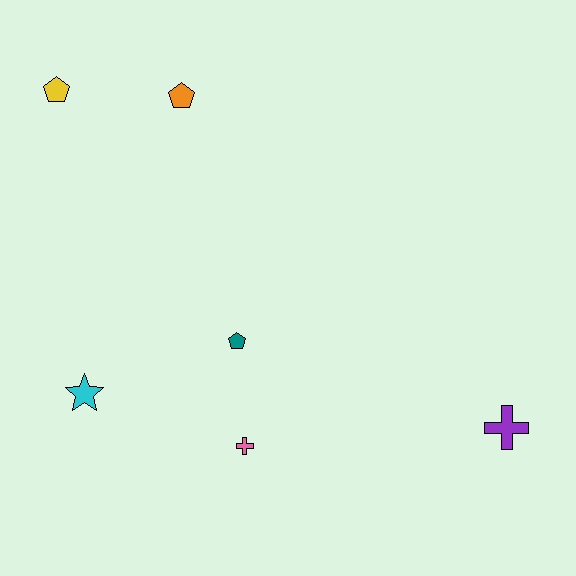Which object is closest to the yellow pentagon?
The orange pentagon is closest to the yellow pentagon.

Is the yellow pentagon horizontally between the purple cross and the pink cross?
No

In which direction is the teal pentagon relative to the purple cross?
The teal pentagon is to the left of the purple cross.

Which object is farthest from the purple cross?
The yellow pentagon is farthest from the purple cross.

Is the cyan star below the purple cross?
No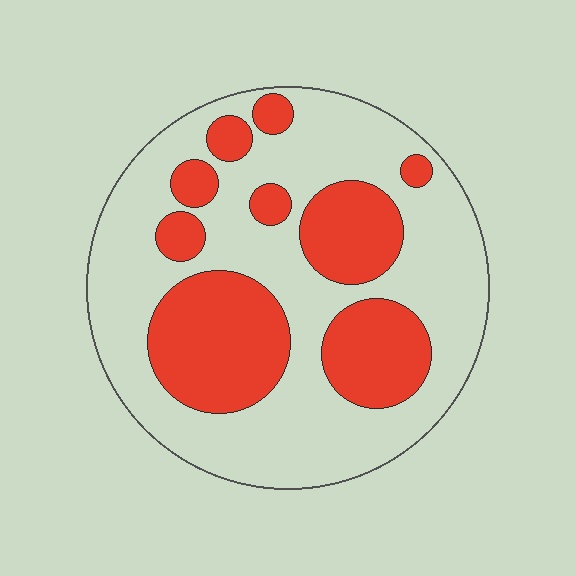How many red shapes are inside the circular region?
9.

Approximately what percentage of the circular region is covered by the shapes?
Approximately 35%.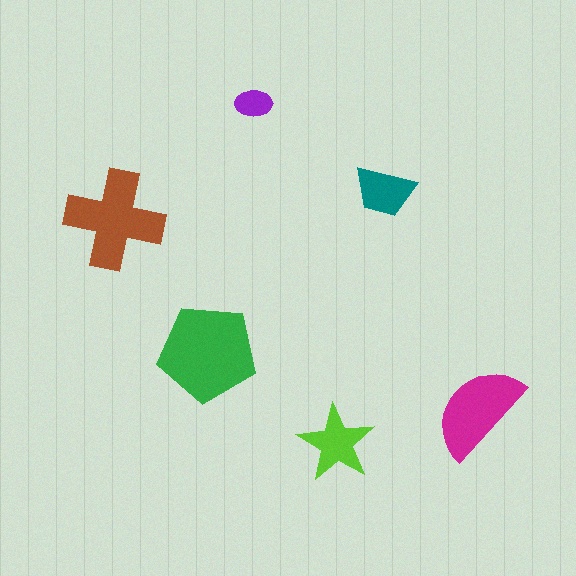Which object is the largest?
The green pentagon.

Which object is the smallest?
The purple ellipse.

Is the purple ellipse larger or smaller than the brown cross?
Smaller.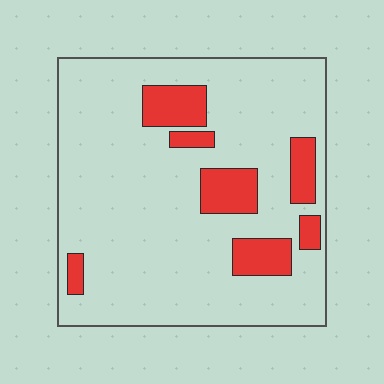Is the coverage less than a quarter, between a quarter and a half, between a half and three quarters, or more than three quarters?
Less than a quarter.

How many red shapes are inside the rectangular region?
7.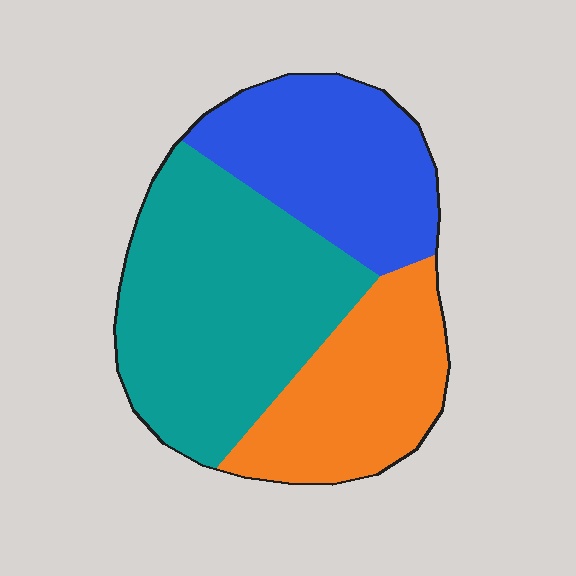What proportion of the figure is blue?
Blue covers about 30% of the figure.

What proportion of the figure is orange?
Orange covers around 25% of the figure.